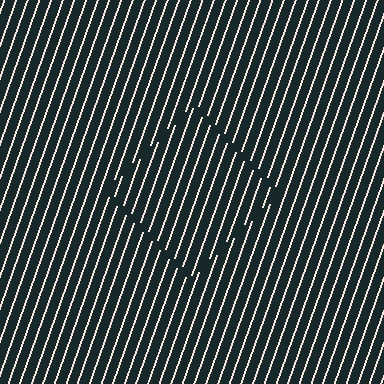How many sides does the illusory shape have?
4 sides — the line-ends trace a square.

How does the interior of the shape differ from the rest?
The interior of the shape contains the same grating, shifted by half a period — the contour is defined by the phase discontinuity where line-ends from the inner and outer gratings abut.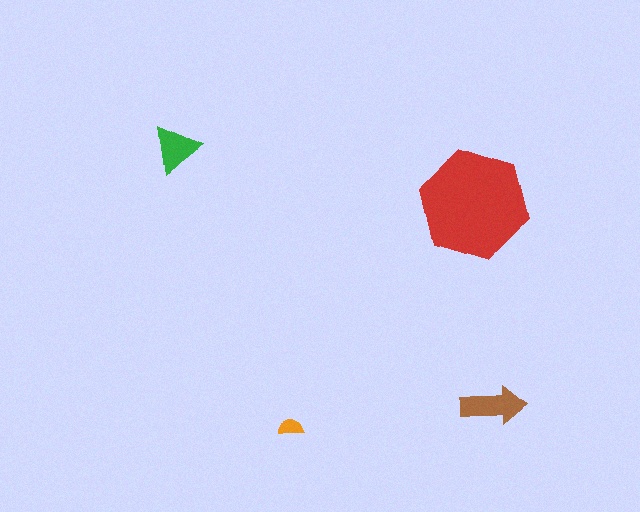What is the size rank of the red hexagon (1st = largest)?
1st.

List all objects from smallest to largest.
The orange semicircle, the green triangle, the brown arrow, the red hexagon.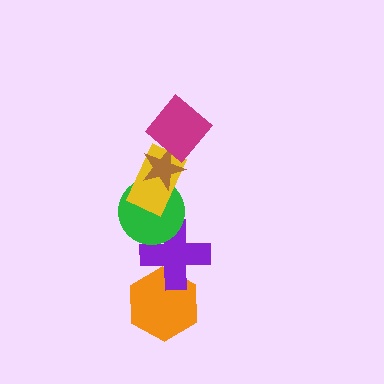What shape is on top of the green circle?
The yellow rectangle is on top of the green circle.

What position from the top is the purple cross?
The purple cross is 5th from the top.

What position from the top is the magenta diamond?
The magenta diamond is 1st from the top.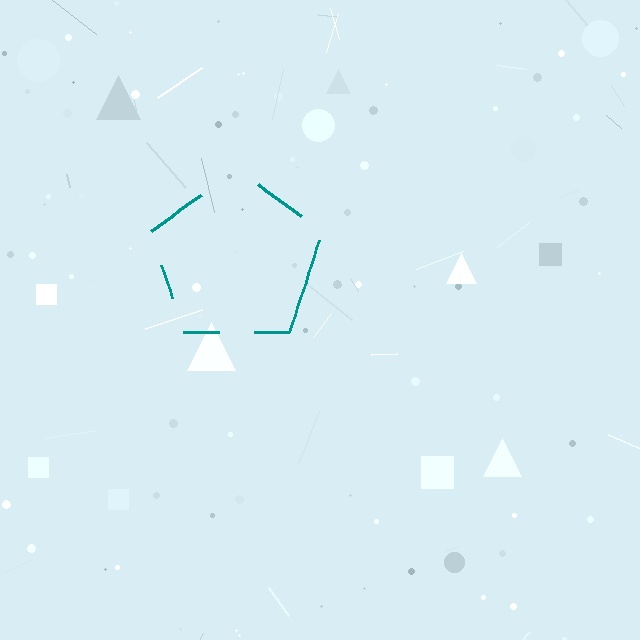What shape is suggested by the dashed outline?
The dashed outline suggests a pentagon.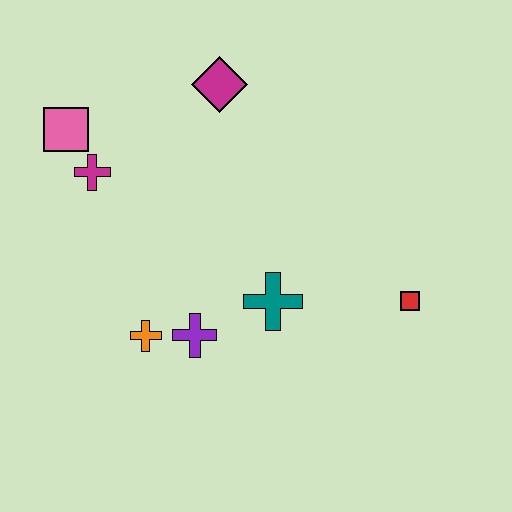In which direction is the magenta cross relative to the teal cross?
The magenta cross is to the left of the teal cross.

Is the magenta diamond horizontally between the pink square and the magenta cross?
No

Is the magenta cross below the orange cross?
No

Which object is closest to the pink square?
The magenta cross is closest to the pink square.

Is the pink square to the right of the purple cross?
No